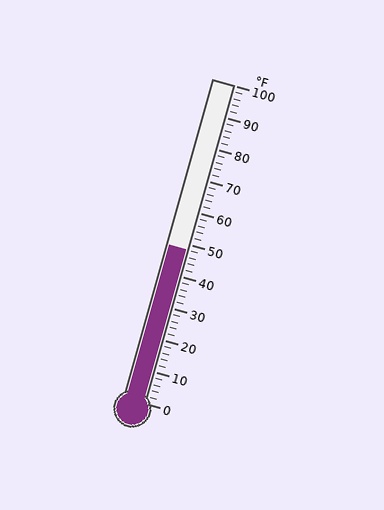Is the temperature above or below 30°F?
The temperature is above 30°F.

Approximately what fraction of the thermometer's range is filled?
The thermometer is filled to approximately 50% of its range.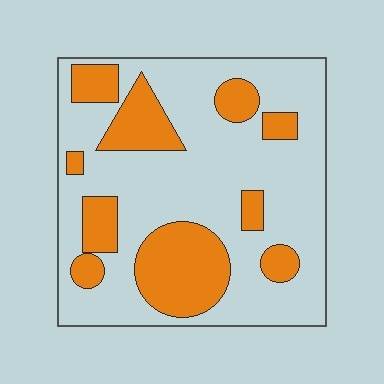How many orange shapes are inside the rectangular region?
10.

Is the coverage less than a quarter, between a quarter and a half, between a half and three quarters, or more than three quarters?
Between a quarter and a half.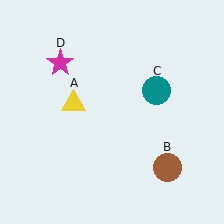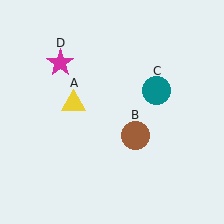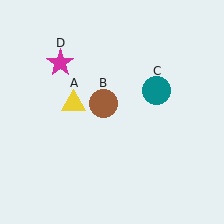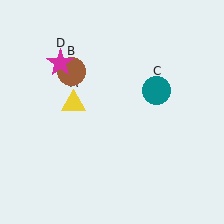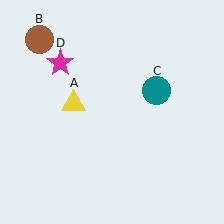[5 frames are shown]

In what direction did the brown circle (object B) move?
The brown circle (object B) moved up and to the left.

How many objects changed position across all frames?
1 object changed position: brown circle (object B).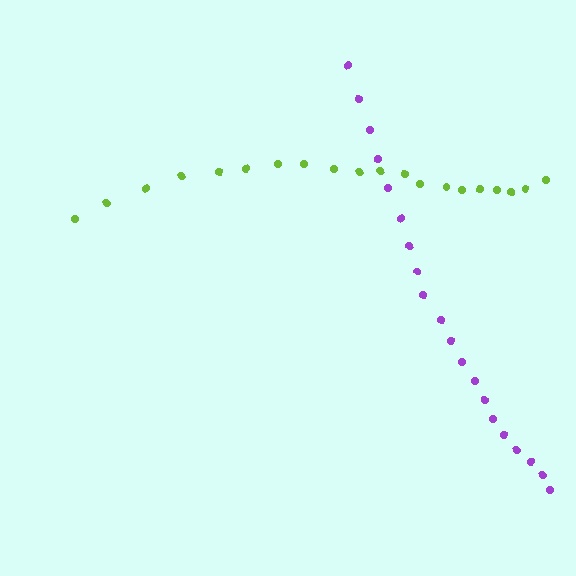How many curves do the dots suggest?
There are 2 distinct paths.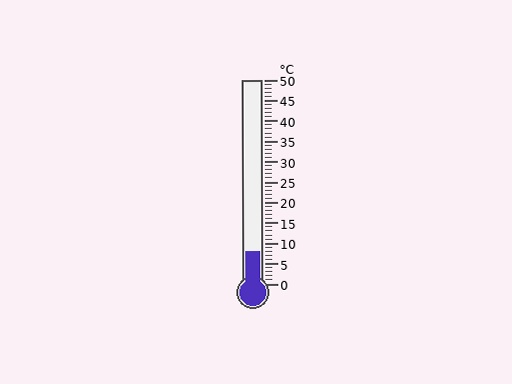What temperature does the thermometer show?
The thermometer shows approximately 8°C.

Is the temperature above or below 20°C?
The temperature is below 20°C.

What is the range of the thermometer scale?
The thermometer scale ranges from 0°C to 50°C.